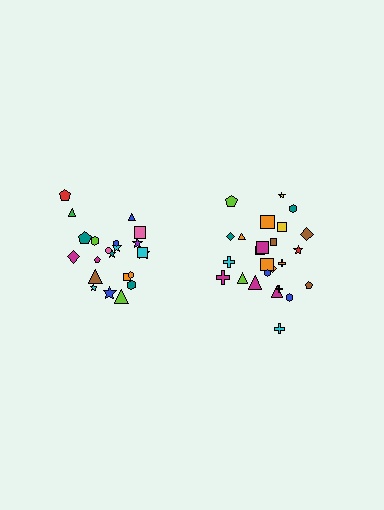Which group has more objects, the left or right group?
The right group.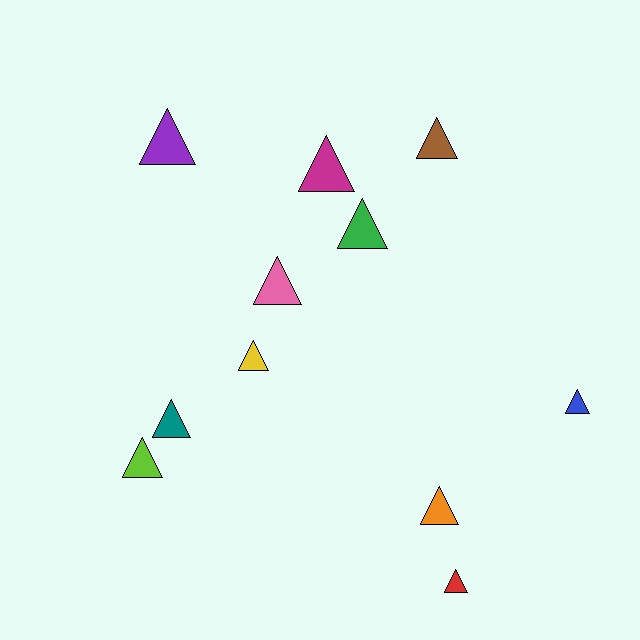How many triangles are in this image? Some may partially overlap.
There are 11 triangles.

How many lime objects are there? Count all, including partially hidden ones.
There is 1 lime object.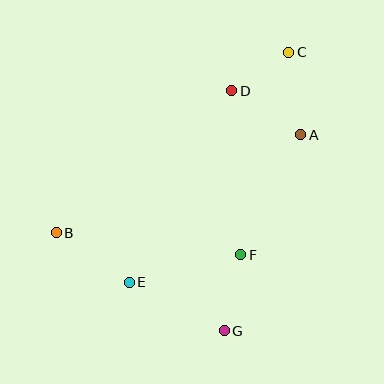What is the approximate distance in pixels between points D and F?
The distance between D and F is approximately 165 pixels.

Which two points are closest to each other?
Points C and D are closest to each other.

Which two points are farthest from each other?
Points B and C are farthest from each other.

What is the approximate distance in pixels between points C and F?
The distance between C and F is approximately 208 pixels.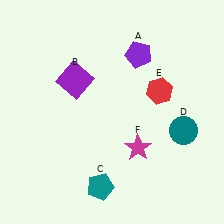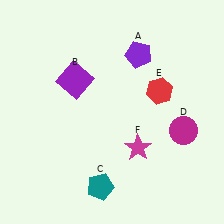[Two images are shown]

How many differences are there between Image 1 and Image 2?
There is 1 difference between the two images.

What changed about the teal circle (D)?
In Image 1, D is teal. In Image 2, it changed to magenta.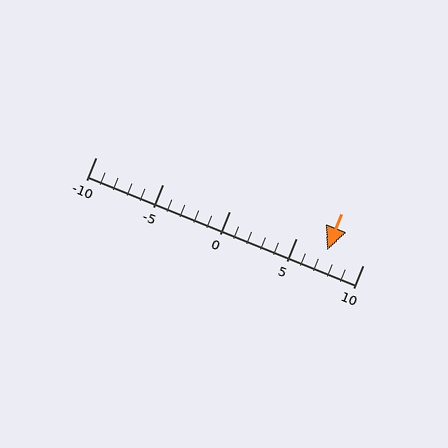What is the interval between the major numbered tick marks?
The major tick marks are spaced 5 units apart.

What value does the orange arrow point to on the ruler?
The orange arrow points to approximately 7.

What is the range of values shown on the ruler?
The ruler shows values from -10 to 10.